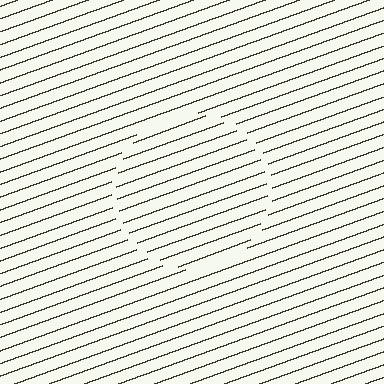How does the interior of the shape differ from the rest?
The interior of the shape contains the same grating, shifted by half a period — the contour is defined by the phase discontinuity where line-ends from the inner and outer gratings abut.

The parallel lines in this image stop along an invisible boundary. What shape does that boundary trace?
An illusory circle. The interior of the shape contains the same grating, shifted by half a period — the contour is defined by the phase discontinuity where line-ends from the inner and outer gratings abut.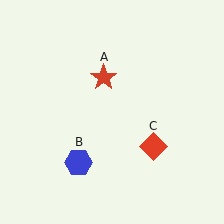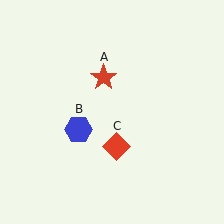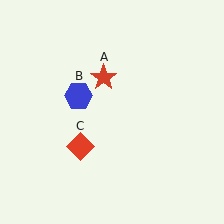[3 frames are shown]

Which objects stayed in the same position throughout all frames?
Red star (object A) remained stationary.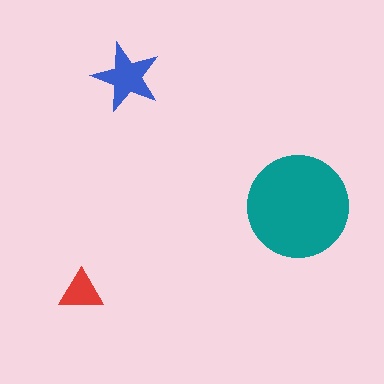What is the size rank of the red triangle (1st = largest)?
3rd.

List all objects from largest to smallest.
The teal circle, the blue star, the red triangle.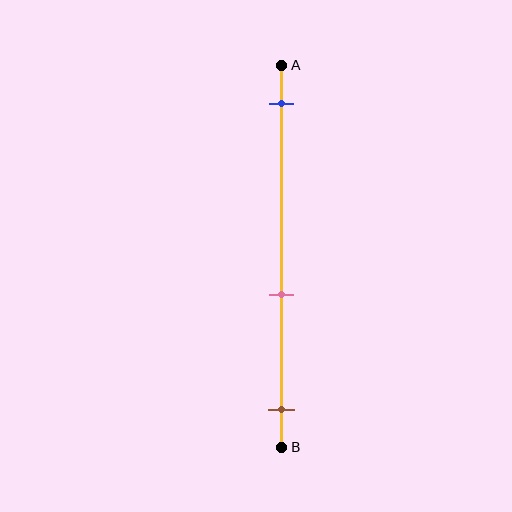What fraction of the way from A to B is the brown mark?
The brown mark is approximately 90% (0.9) of the way from A to B.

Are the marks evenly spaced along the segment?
No, the marks are not evenly spaced.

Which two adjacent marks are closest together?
The pink and brown marks are the closest adjacent pair.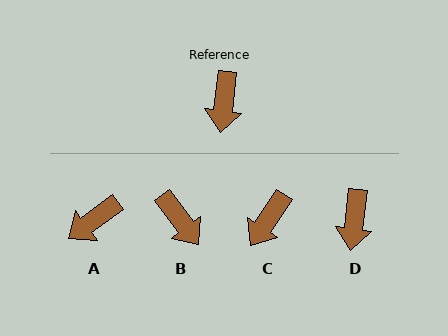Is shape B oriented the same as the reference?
No, it is off by about 43 degrees.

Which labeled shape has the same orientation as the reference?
D.